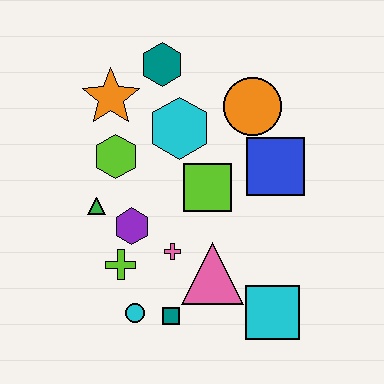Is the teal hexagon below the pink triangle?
No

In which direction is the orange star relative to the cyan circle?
The orange star is above the cyan circle.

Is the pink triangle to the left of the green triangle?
No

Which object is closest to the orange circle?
The blue square is closest to the orange circle.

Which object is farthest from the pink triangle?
The teal hexagon is farthest from the pink triangle.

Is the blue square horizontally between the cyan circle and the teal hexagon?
No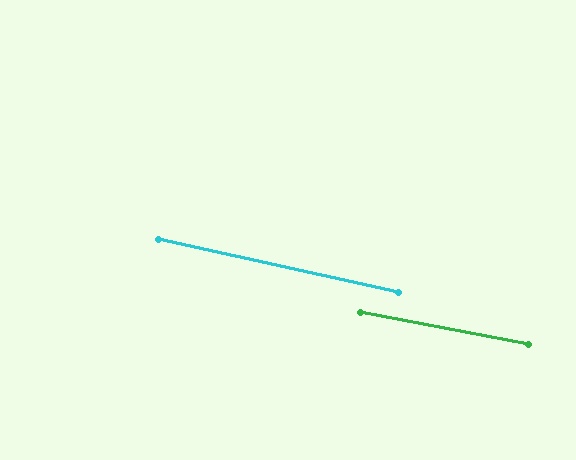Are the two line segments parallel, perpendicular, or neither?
Parallel — their directions differ by only 2.0°.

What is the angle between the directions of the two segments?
Approximately 2 degrees.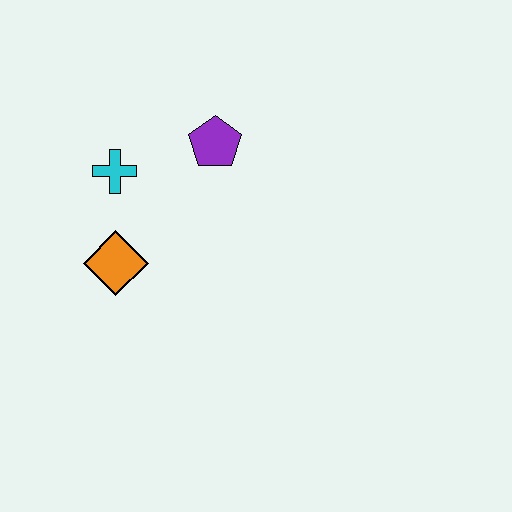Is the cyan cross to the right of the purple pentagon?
No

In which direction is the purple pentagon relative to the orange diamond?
The purple pentagon is above the orange diamond.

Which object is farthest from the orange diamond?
The purple pentagon is farthest from the orange diamond.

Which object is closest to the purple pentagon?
The cyan cross is closest to the purple pentagon.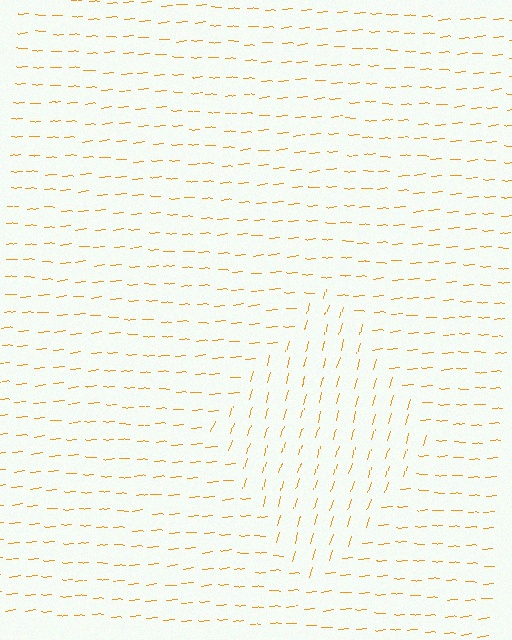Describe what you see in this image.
The image is filled with small orange line segments. A diamond region in the image has lines oriented differently from the surrounding lines, creating a visible texture boundary.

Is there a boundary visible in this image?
Yes, there is a texture boundary formed by a change in line orientation.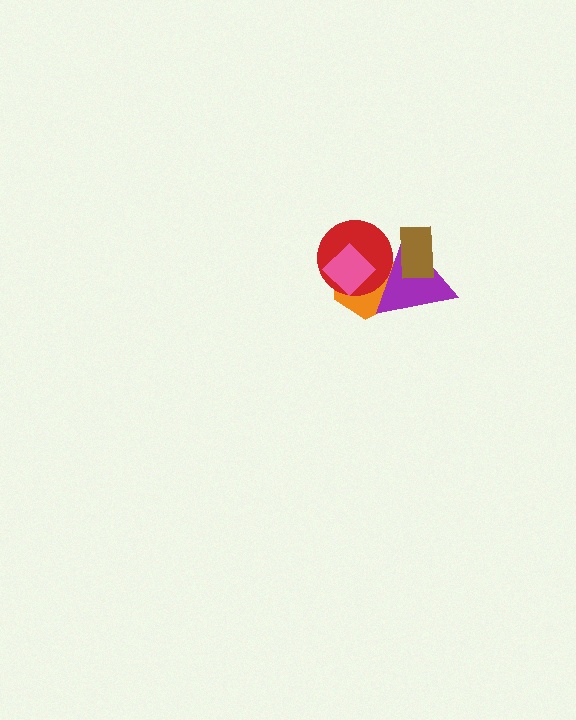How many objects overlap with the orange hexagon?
3 objects overlap with the orange hexagon.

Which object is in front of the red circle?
The pink diamond is in front of the red circle.